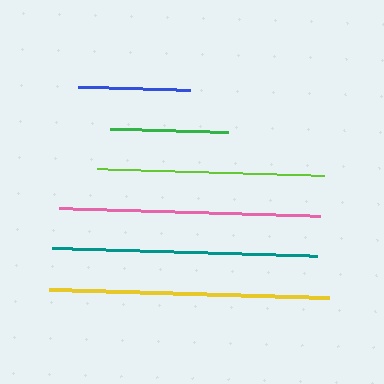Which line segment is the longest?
The yellow line is the longest at approximately 279 pixels.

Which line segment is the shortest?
The blue line is the shortest at approximately 112 pixels.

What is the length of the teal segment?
The teal segment is approximately 264 pixels long.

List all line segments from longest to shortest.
From longest to shortest: yellow, teal, pink, lime, green, blue.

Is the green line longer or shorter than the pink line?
The pink line is longer than the green line.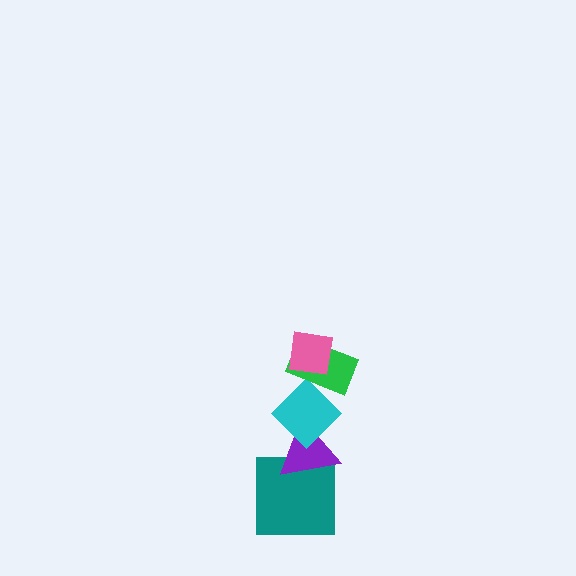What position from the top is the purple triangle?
The purple triangle is 4th from the top.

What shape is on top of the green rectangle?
The pink square is on top of the green rectangle.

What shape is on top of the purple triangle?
The cyan diamond is on top of the purple triangle.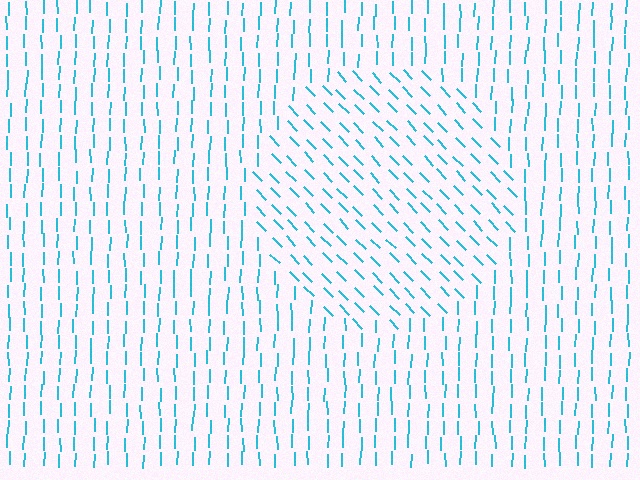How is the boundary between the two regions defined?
The boundary is defined purely by a change in line orientation (approximately 45 degrees difference). All lines are the same color and thickness.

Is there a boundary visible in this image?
Yes, there is a texture boundary formed by a change in line orientation.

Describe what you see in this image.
The image is filled with small cyan line segments. A circle region in the image has lines oriented differently from the surrounding lines, creating a visible texture boundary.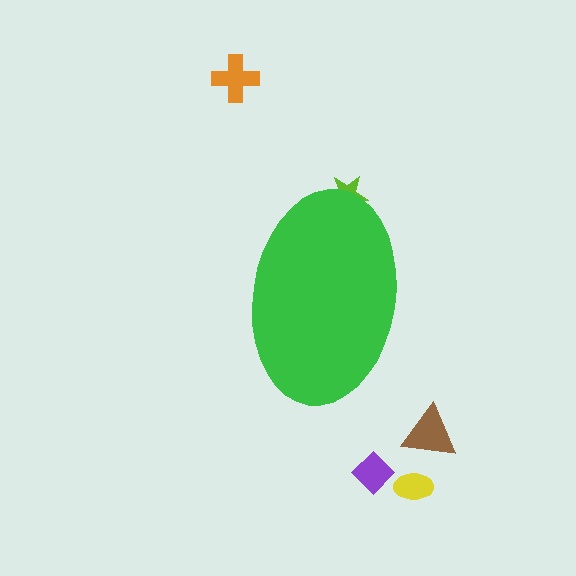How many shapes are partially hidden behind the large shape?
1 shape is partially hidden.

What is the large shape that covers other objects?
A green ellipse.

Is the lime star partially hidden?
Yes, the lime star is partially hidden behind the green ellipse.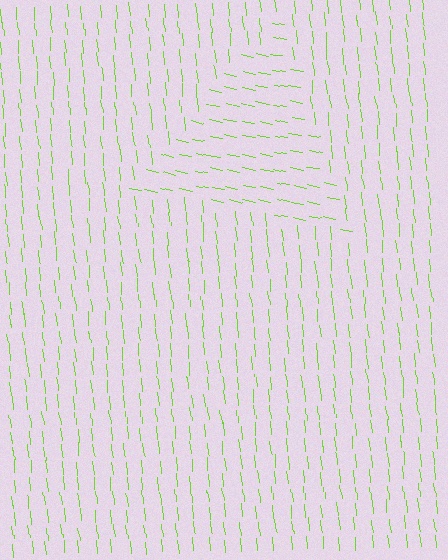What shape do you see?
I see a triangle.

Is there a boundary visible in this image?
Yes, there is a texture boundary formed by a change in line orientation.